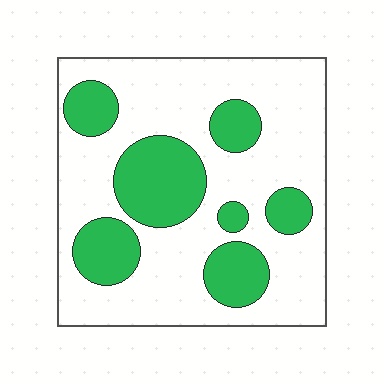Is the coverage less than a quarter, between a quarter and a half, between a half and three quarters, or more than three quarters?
Between a quarter and a half.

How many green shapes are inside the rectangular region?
7.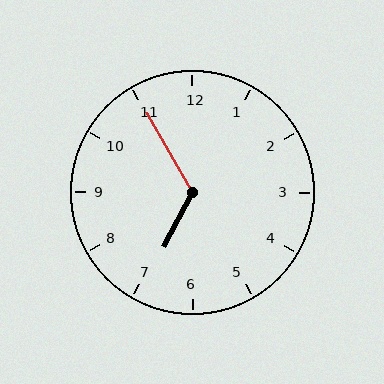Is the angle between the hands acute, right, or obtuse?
It is obtuse.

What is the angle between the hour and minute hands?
Approximately 122 degrees.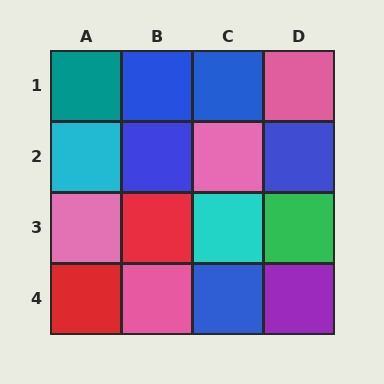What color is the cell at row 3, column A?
Pink.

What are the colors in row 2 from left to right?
Cyan, blue, pink, blue.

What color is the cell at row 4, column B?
Pink.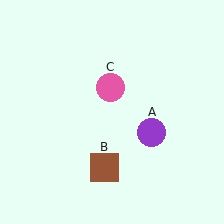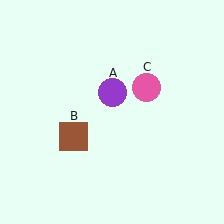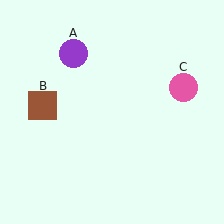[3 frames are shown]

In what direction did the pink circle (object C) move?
The pink circle (object C) moved right.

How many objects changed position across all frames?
3 objects changed position: purple circle (object A), brown square (object B), pink circle (object C).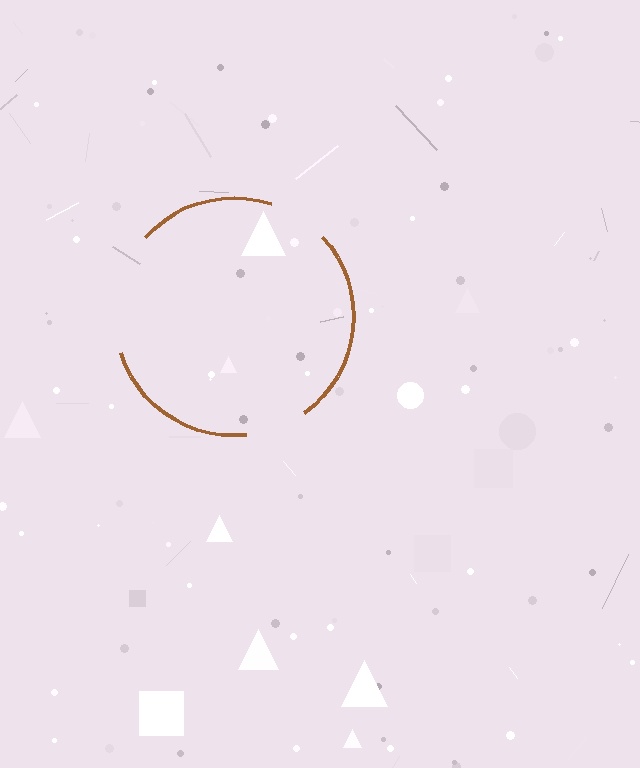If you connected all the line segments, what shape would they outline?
They would outline a circle.